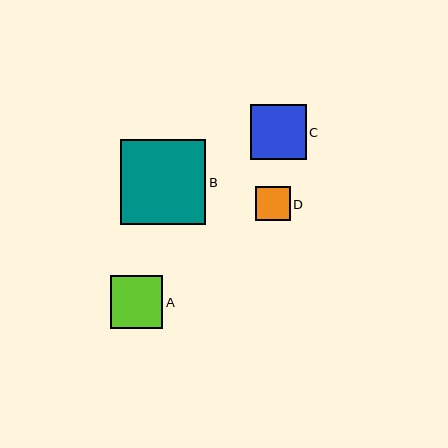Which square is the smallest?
Square D is the smallest with a size of approximately 34 pixels.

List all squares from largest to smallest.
From largest to smallest: B, C, A, D.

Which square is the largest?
Square B is the largest with a size of approximately 85 pixels.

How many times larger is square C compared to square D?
Square C is approximately 1.6 times the size of square D.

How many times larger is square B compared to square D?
Square B is approximately 2.5 times the size of square D.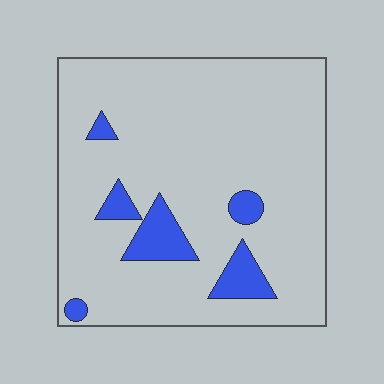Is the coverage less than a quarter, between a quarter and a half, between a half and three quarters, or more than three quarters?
Less than a quarter.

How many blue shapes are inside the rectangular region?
6.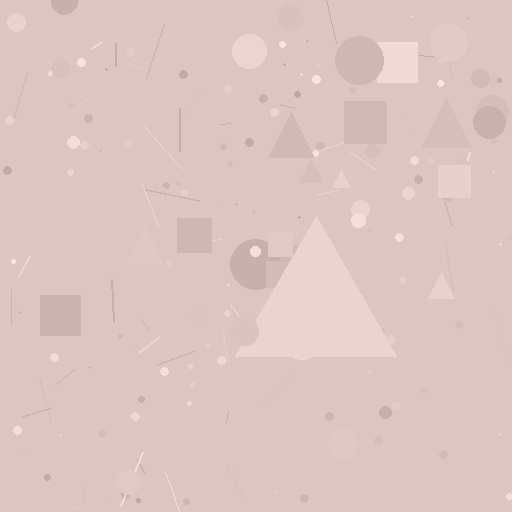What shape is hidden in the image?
A triangle is hidden in the image.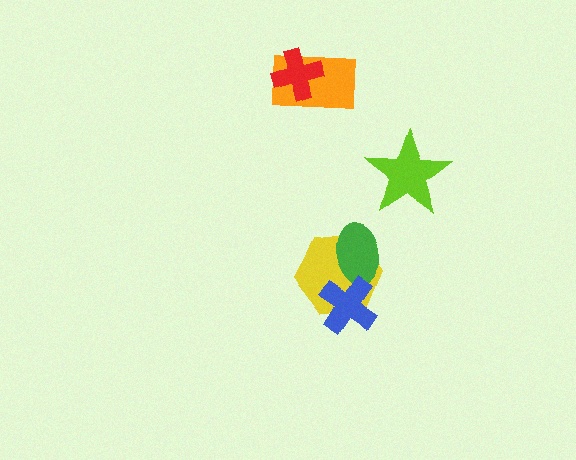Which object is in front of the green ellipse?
The blue cross is in front of the green ellipse.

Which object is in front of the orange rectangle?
The red cross is in front of the orange rectangle.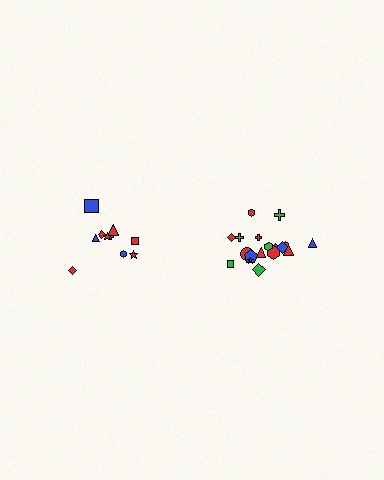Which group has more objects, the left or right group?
The right group.